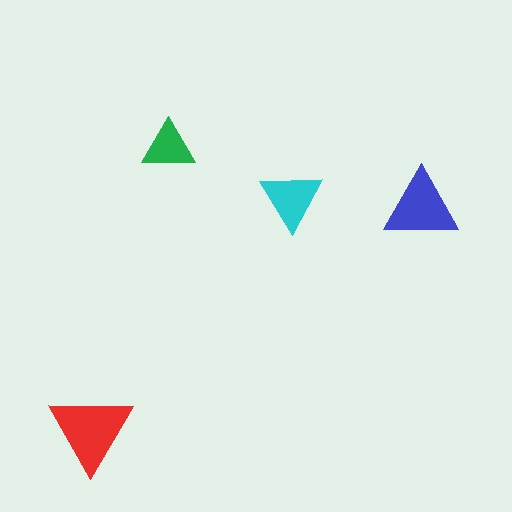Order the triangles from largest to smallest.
the red one, the blue one, the cyan one, the green one.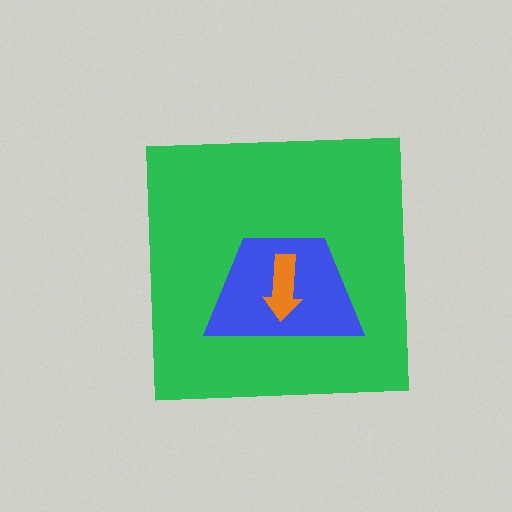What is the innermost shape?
The orange arrow.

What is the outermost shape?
The green square.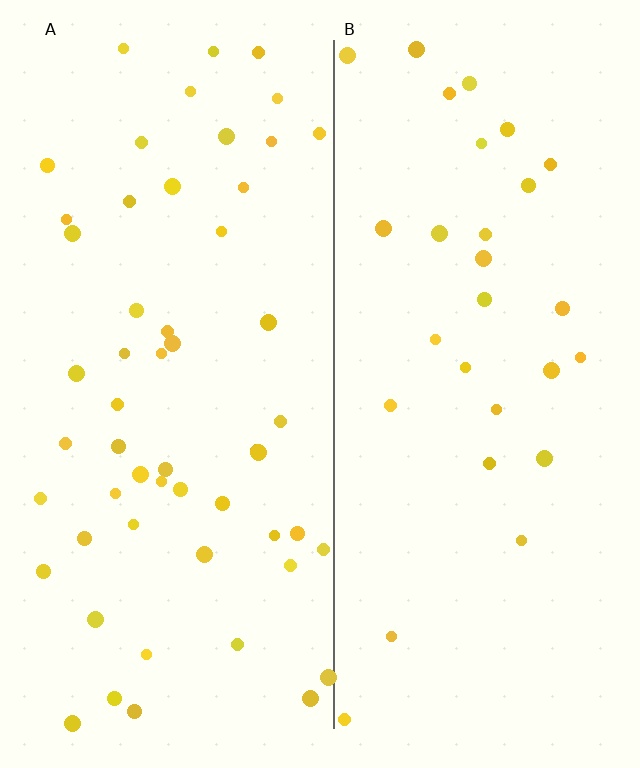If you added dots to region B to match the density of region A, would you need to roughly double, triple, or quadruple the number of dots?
Approximately double.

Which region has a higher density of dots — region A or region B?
A (the left).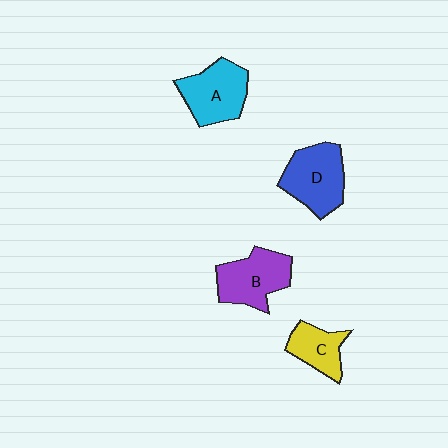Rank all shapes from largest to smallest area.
From largest to smallest: D (blue), B (purple), A (cyan), C (yellow).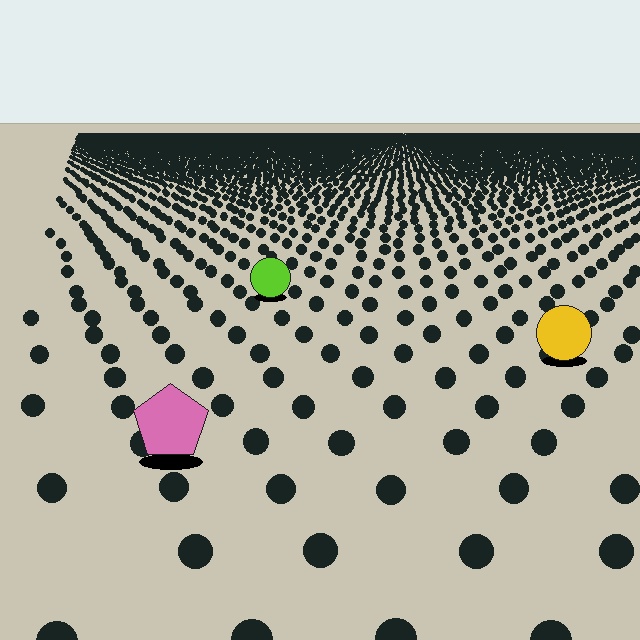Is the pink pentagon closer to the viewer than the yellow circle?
Yes. The pink pentagon is closer — you can tell from the texture gradient: the ground texture is coarser near it.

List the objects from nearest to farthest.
From nearest to farthest: the pink pentagon, the yellow circle, the lime circle.